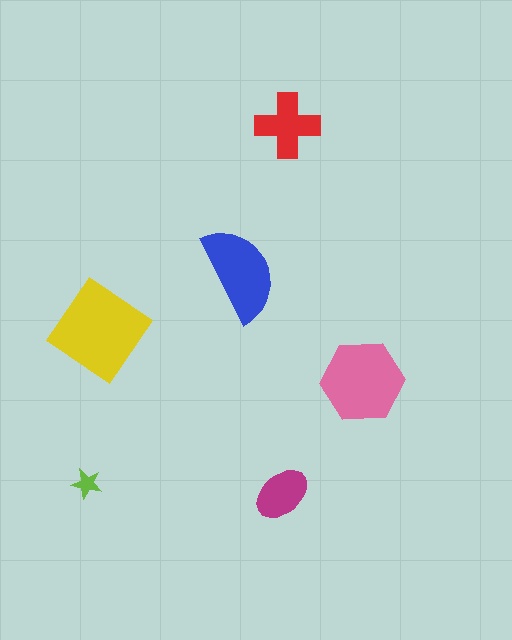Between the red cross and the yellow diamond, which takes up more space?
The yellow diamond.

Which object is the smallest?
The lime star.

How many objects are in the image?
There are 6 objects in the image.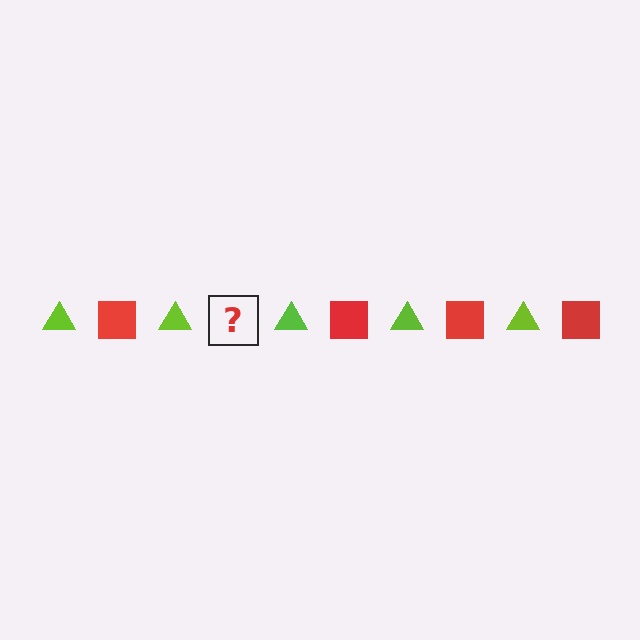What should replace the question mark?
The question mark should be replaced with a red square.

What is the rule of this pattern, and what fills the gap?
The rule is that the pattern alternates between lime triangle and red square. The gap should be filled with a red square.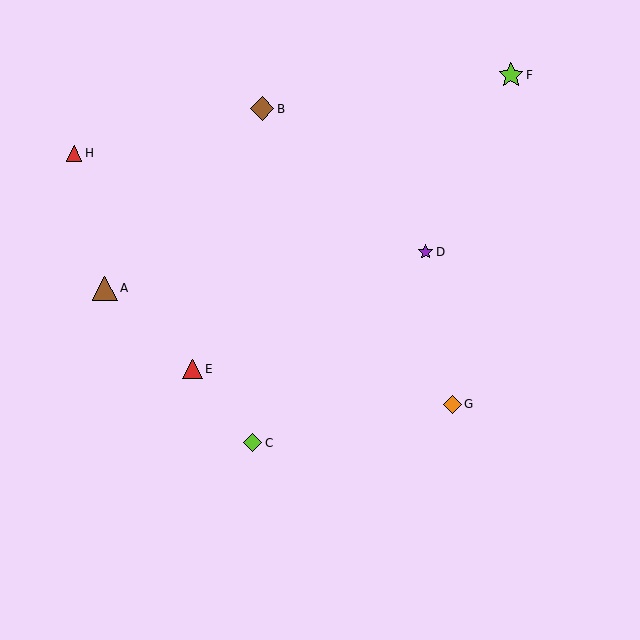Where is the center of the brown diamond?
The center of the brown diamond is at (262, 109).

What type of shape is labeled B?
Shape B is a brown diamond.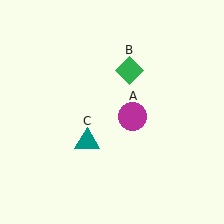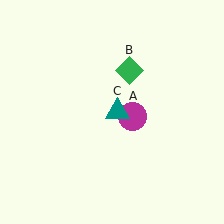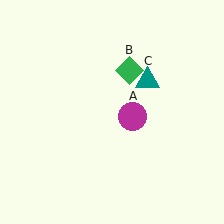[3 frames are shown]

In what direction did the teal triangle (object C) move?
The teal triangle (object C) moved up and to the right.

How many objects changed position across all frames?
1 object changed position: teal triangle (object C).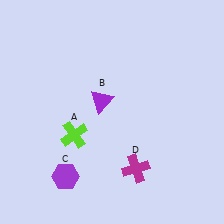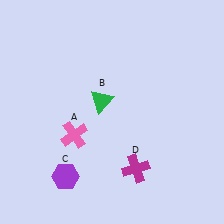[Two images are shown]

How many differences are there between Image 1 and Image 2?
There are 2 differences between the two images.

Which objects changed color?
A changed from lime to pink. B changed from purple to green.